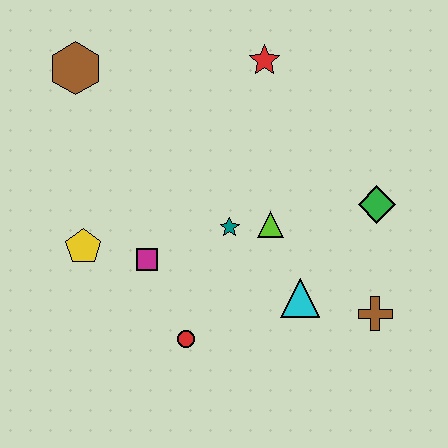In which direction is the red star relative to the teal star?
The red star is above the teal star.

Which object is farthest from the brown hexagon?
The brown cross is farthest from the brown hexagon.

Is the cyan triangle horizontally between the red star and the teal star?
No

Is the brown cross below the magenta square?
Yes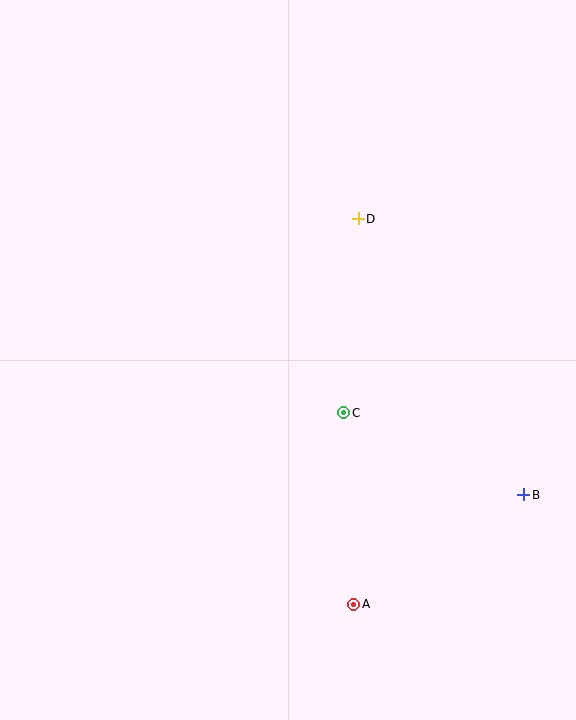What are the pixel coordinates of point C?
Point C is at (344, 413).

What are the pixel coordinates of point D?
Point D is at (358, 219).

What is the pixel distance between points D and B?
The distance between D and B is 322 pixels.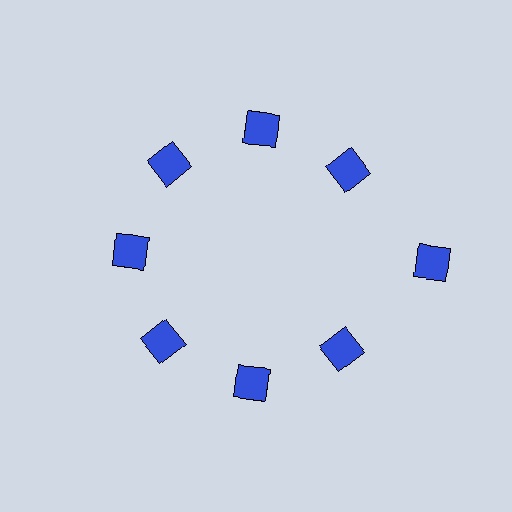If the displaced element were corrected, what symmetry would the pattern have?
It would have 8-fold rotational symmetry — the pattern would map onto itself every 45 degrees.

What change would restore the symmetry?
The symmetry would be restored by moving it inward, back onto the ring so that all 8 diamonds sit at equal angles and equal distance from the center.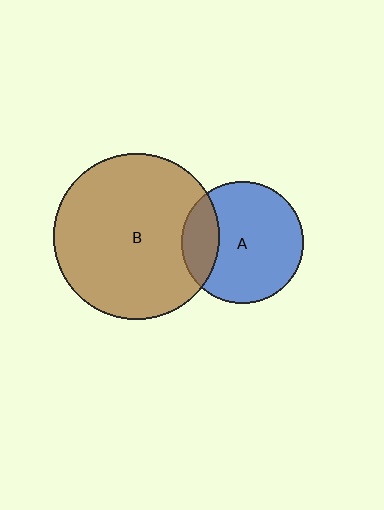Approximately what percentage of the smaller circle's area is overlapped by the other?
Approximately 20%.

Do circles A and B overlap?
Yes.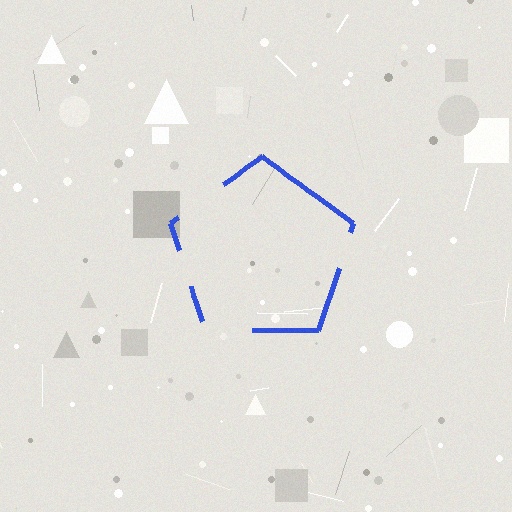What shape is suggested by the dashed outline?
The dashed outline suggests a pentagon.